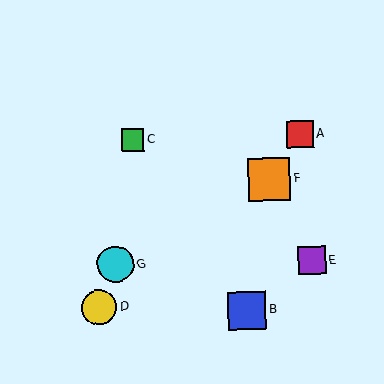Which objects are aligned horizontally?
Objects A, C are aligned horizontally.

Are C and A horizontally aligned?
Yes, both are at y≈140.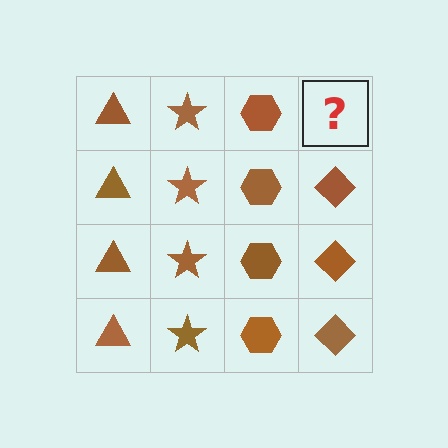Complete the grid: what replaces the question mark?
The question mark should be replaced with a brown diamond.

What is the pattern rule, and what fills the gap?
The rule is that each column has a consistent shape. The gap should be filled with a brown diamond.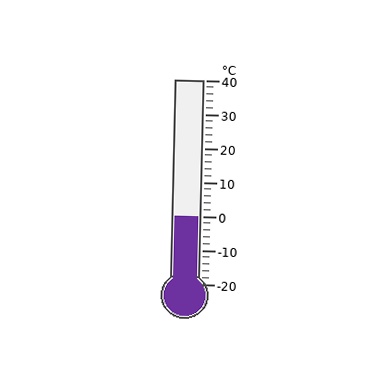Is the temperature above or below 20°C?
The temperature is below 20°C.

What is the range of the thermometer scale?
The thermometer scale ranges from -20°C to 40°C.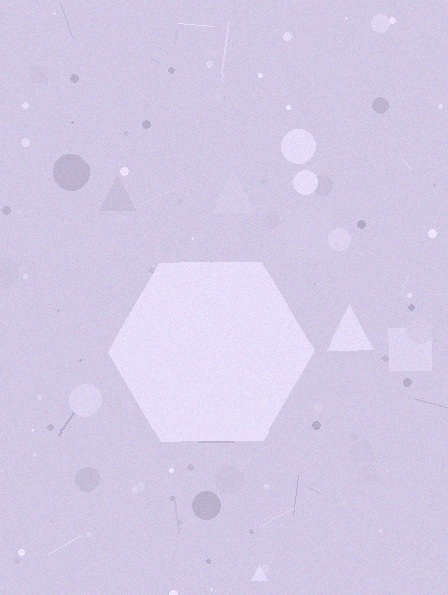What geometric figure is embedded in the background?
A hexagon is embedded in the background.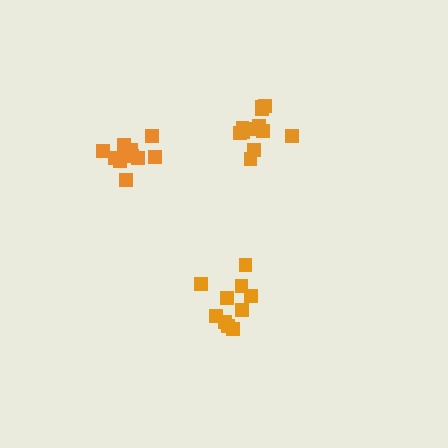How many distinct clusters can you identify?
There are 3 distinct clusters.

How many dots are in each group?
Group 1: 10 dots, Group 2: 12 dots, Group 3: 11 dots (33 total).